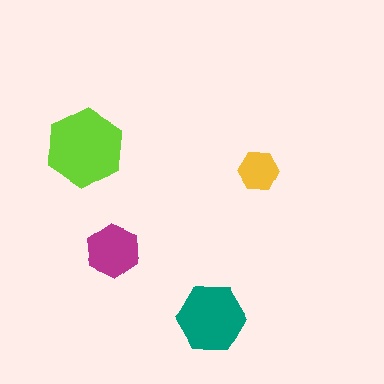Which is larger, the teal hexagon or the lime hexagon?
The lime one.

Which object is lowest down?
The teal hexagon is bottommost.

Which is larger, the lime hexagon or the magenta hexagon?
The lime one.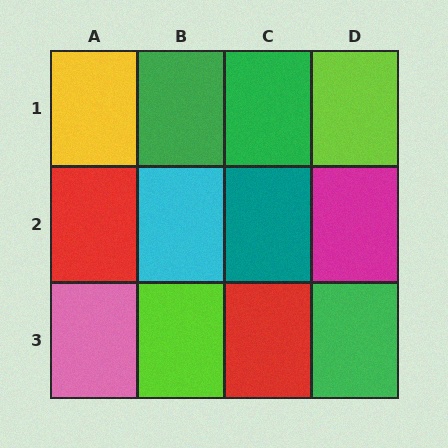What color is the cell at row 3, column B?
Lime.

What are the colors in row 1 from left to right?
Yellow, green, green, lime.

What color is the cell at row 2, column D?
Magenta.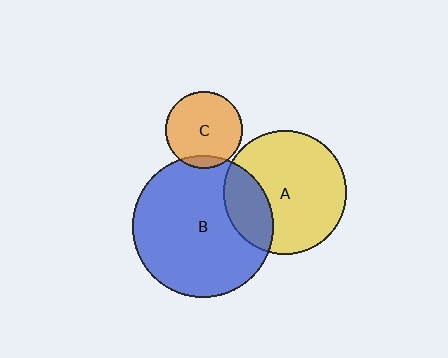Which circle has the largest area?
Circle B (blue).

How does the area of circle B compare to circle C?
Approximately 3.4 times.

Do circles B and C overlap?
Yes.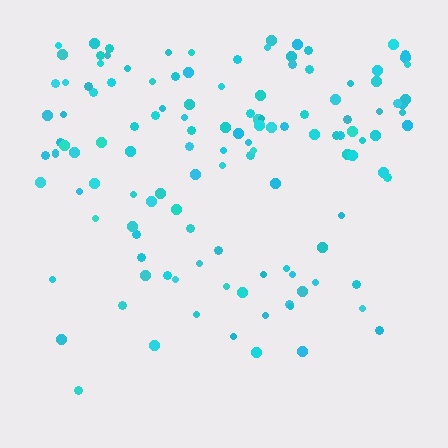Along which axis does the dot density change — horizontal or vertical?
Vertical.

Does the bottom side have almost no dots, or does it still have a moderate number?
Still a moderate number, just noticeably fewer than the top.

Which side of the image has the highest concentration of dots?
The top.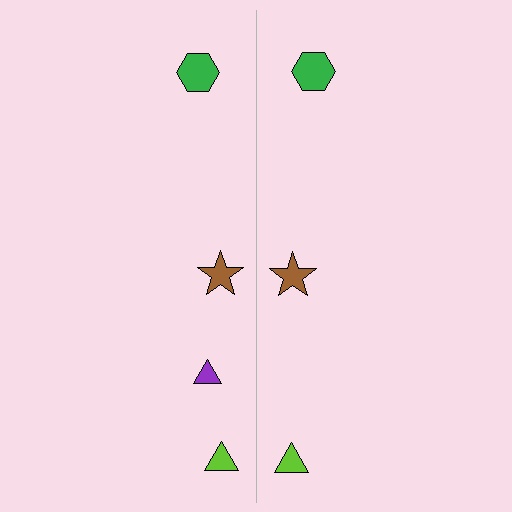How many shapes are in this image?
There are 7 shapes in this image.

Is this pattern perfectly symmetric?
No, the pattern is not perfectly symmetric. A purple triangle is missing from the right side.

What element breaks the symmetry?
A purple triangle is missing from the right side.